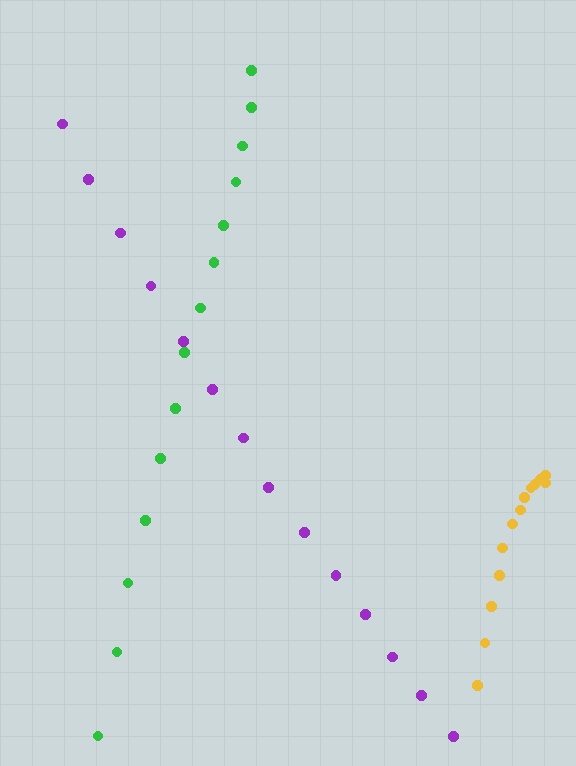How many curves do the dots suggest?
There are 3 distinct paths.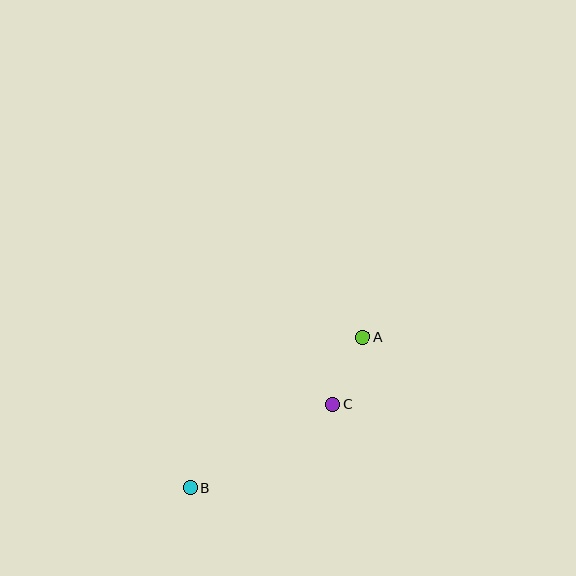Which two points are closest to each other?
Points A and C are closest to each other.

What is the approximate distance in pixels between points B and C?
The distance between B and C is approximately 165 pixels.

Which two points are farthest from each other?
Points A and B are farthest from each other.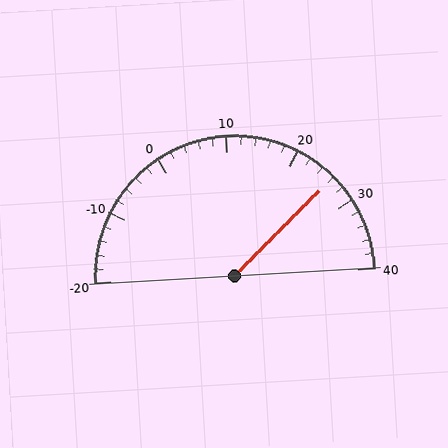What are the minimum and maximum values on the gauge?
The gauge ranges from -20 to 40.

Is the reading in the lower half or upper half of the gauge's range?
The reading is in the upper half of the range (-20 to 40).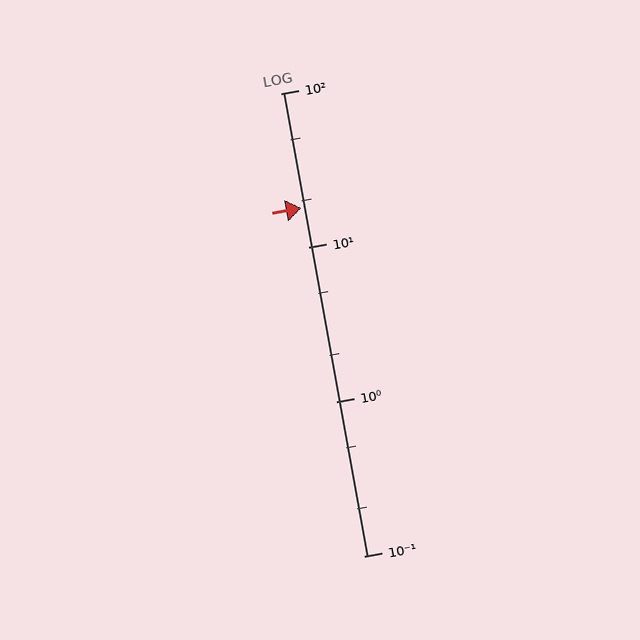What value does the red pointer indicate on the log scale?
The pointer indicates approximately 18.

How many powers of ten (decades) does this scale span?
The scale spans 3 decades, from 0.1 to 100.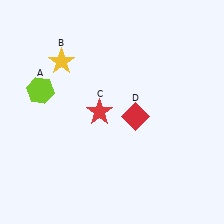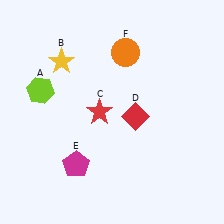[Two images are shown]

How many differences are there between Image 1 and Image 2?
There are 2 differences between the two images.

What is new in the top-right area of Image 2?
An orange circle (F) was added in the top-right area of Image 2.